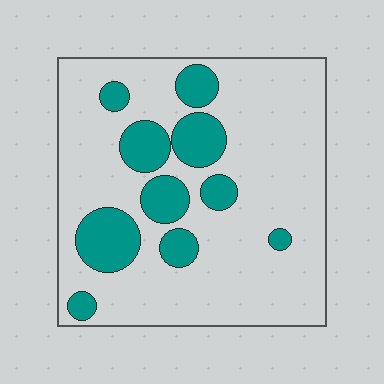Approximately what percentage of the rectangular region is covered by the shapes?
Approximately 20%.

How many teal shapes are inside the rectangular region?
10.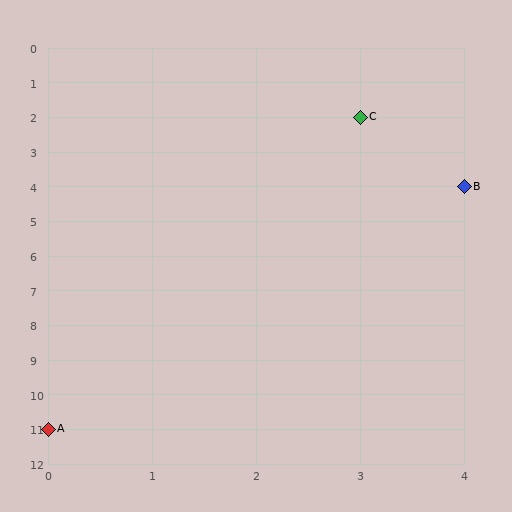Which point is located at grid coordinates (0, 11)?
Point A is at (0, 11).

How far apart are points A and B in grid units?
Points A and B are 4 columns and 7 rows apart (about 8.1 grid units diagonally).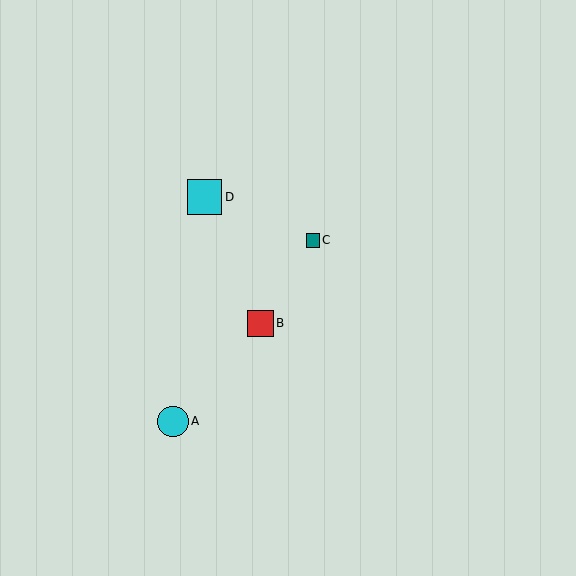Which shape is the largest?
The cyan square (labeled D) is the largest.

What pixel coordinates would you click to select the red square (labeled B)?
Click at (260, 323) to select the red square B.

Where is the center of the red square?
The center of the red square is at (260, 323).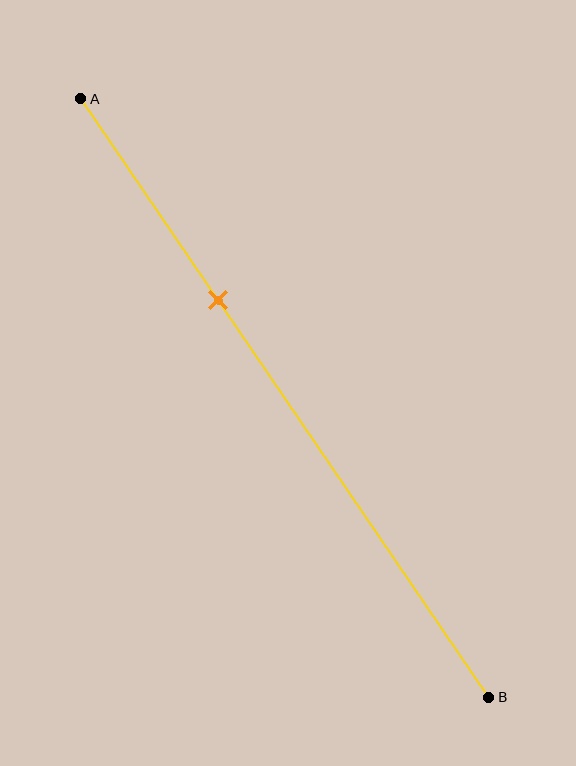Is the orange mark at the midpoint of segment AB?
No, the mark is at about 35% from A, not at the 50% midpoint.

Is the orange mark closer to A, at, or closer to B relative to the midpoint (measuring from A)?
The orange mark is closer to point A than the midpoint of segment AB.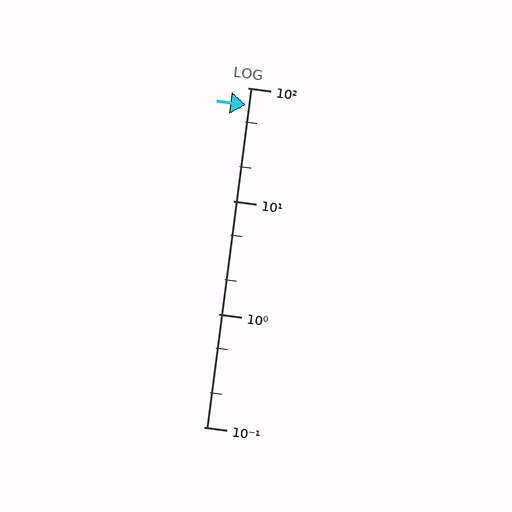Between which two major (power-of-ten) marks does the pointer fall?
The pointer is between 10 and 100.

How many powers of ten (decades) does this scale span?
The scale spans 3 decades, from 0.1 to 100.